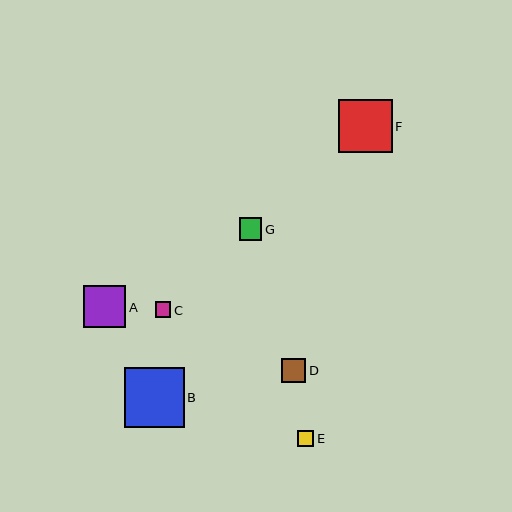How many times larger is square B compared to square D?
Square B is approximately 2.5 times the size of square D.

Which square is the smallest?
Square C is the smallest with a size of approximately 16 pixels.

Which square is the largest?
Square B is the largest with a size of approximately 59 pixels.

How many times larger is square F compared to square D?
Square F is approximately 2.3 times the size of square D.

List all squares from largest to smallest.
From largest to smallest: B, F, A, D, G, E, C.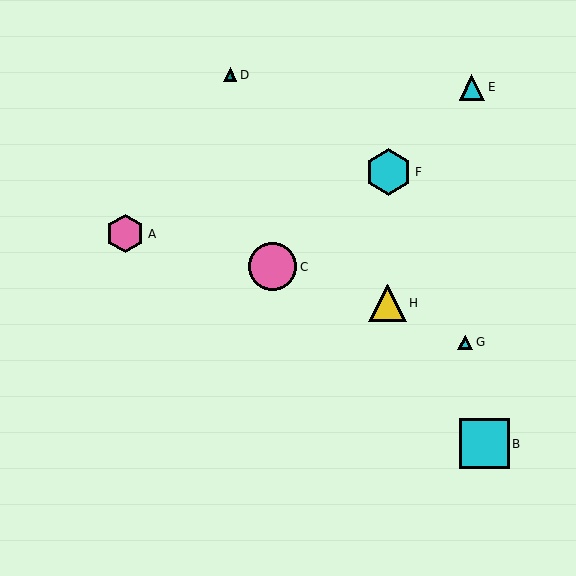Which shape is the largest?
The cyan square (labeled B) is the largest.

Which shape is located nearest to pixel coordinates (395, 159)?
The cyan hexagon (labeled F) at (388, 172) is nearest to that location.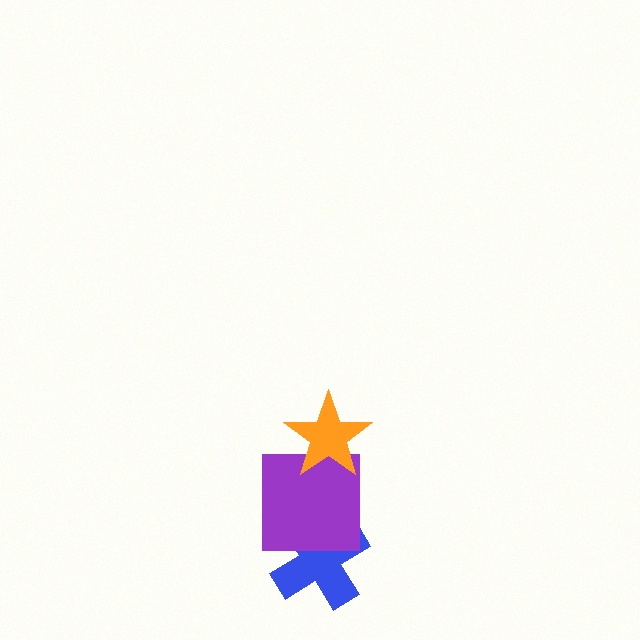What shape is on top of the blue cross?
The purple square is on top of the blue cross.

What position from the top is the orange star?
The orange star is 1st from the top.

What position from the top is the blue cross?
The blue cross is 3rd from the top.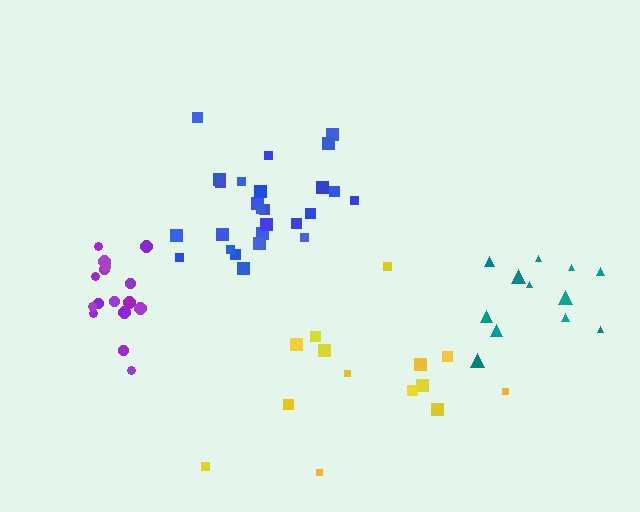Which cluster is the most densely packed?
Purple.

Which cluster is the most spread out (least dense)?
Yellow.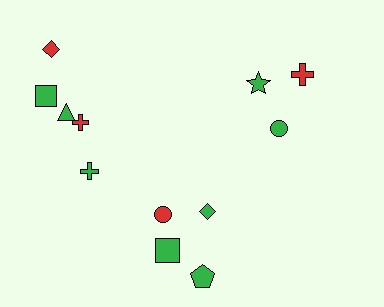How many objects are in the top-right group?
There are 3 objects.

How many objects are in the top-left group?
There are 5 objects.